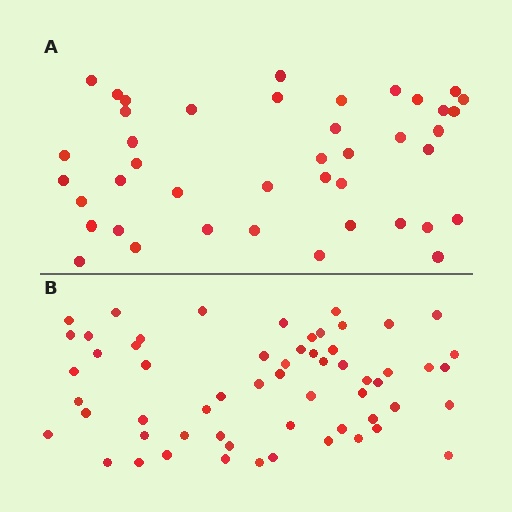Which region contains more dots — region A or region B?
Region B (the bottom region) has more dots.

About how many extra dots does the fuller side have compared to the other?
Region B has approximately 15 more dots than region A.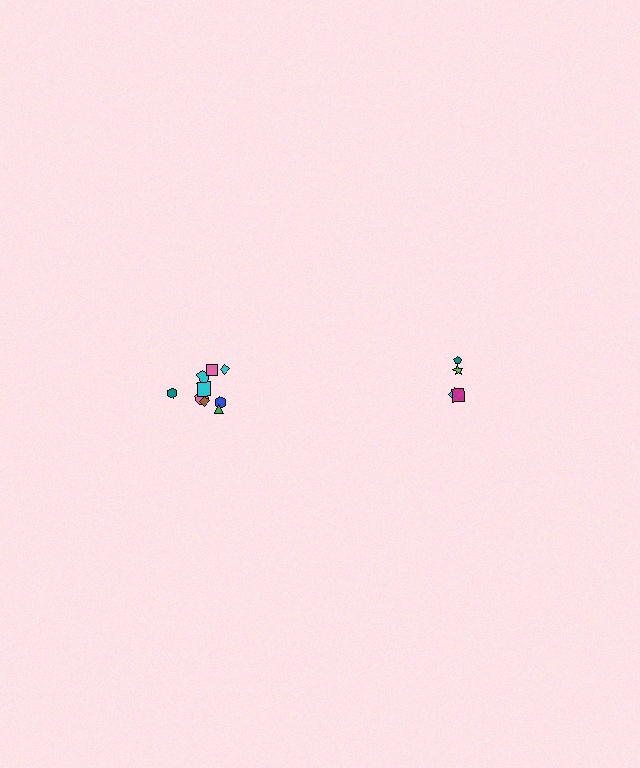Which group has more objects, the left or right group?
The left group.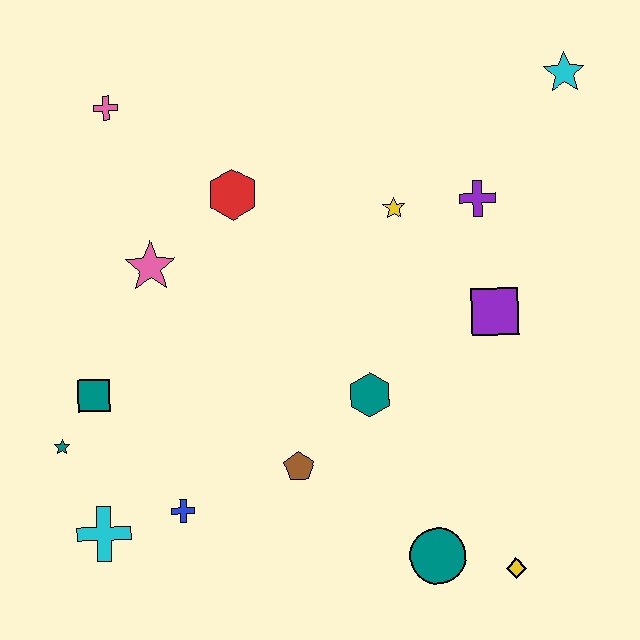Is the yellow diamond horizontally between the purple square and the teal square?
No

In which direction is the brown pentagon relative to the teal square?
The brown pentagon is to the right of the teal square.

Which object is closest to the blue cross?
The cyan cross is closest to the blue cross.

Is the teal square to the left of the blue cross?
Yes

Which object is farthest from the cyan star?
The cyan cross is farthest from the cyan star.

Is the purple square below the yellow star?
Yes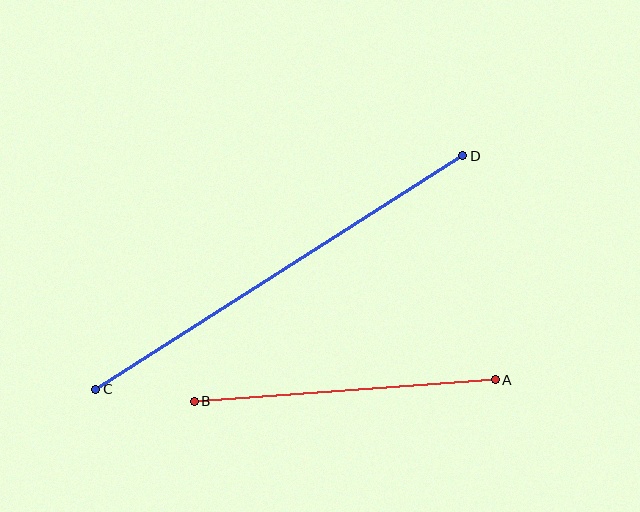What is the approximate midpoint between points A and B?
The midpoint is at approximately (345, 391) pixels.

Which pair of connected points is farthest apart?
Points C and D are farthest apart.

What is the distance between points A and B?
The distance is approximately 301 pixels.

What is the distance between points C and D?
The distance is approximately 435 pixels.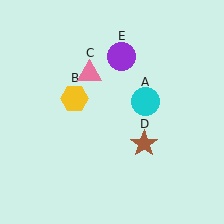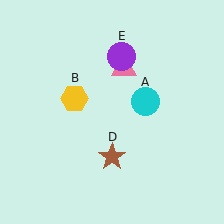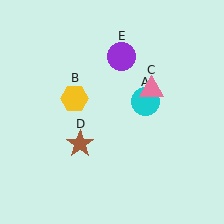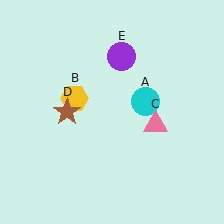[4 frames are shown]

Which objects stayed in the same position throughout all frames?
Cyan circle (object A) and yellow hexagon (object B) and purple circle (object E) remained stationary.